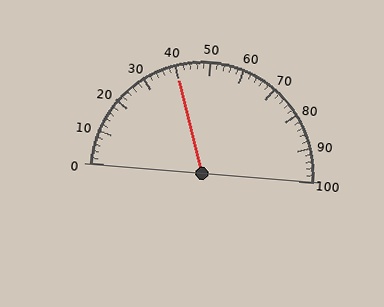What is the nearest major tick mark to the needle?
The nearest major tick mark is 40.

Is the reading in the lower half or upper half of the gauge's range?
The reading is in the lower half of the range (0 to 100).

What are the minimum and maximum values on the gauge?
The gauge ranges from 0 to 100.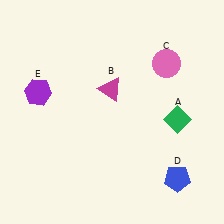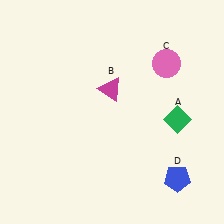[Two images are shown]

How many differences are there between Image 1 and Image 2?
There is 1 difference between the two images.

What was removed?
The purple hexagon (E) was removed in Image 2.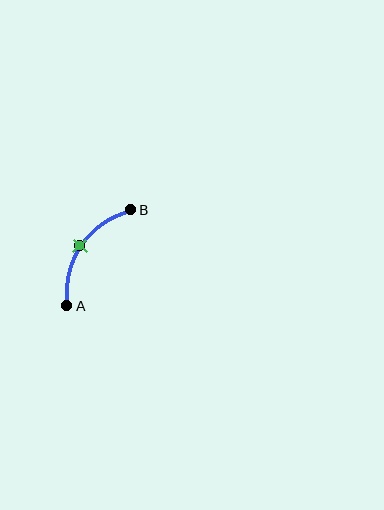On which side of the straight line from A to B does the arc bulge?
The arc bulges to the left of the straight line connecting A and B.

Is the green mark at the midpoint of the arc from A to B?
Yes. The green mark lies on the arc at equal arc-length from both A and B — it is the arc midpoint.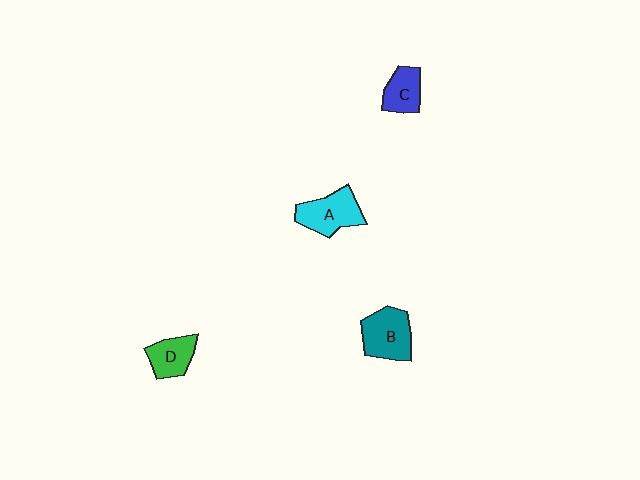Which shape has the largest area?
Shape B (teal).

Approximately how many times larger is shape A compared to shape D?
Approximately 1.4 times.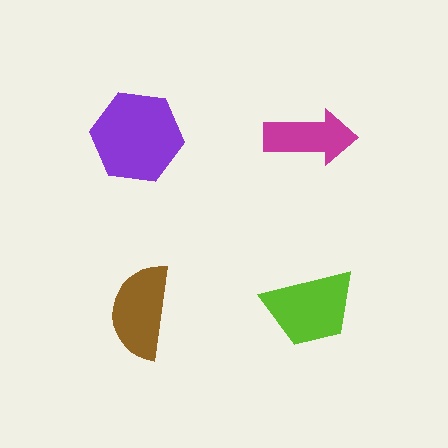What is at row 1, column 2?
A magenta arrow.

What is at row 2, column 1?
A brown semicircle.